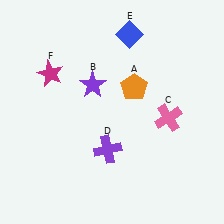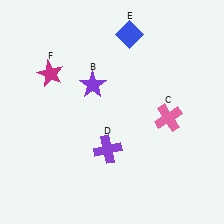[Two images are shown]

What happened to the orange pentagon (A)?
The orange pentagon (A) was removed in Image 2. It was in the top-right area of Image 1.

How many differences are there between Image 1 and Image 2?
There is 1 difference between the two images.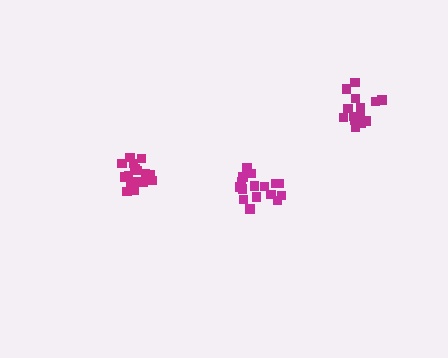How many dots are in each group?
Group 1: 17 dots, Group 2: 16 dots, Group 3: 16 dots (49 total).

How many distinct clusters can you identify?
There are 3 distinct clusters.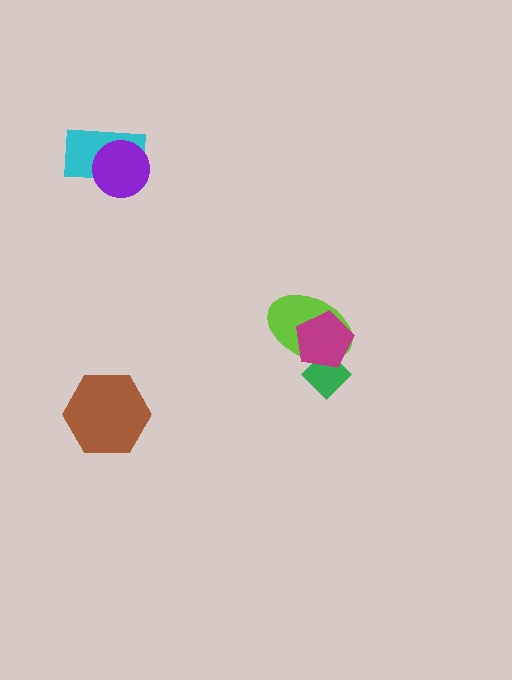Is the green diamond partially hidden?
Yes, it is partially covered by another shape.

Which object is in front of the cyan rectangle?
The purple circle is in front of the cyan rectangle.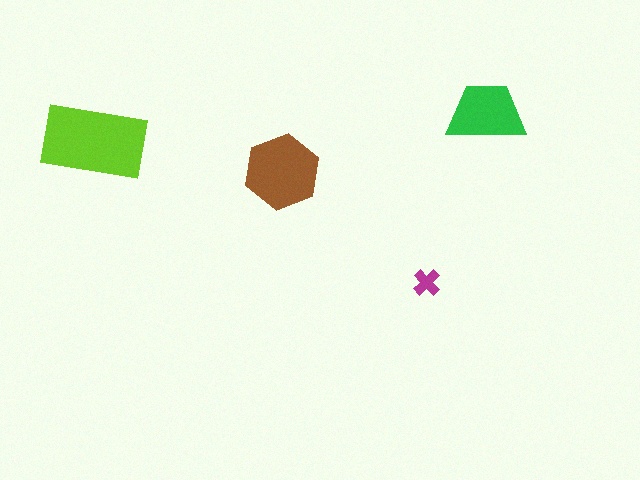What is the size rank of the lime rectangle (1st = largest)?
1st.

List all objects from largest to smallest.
The lime rectangle, the brown hexagon, the green trapezoid, the magenta cross.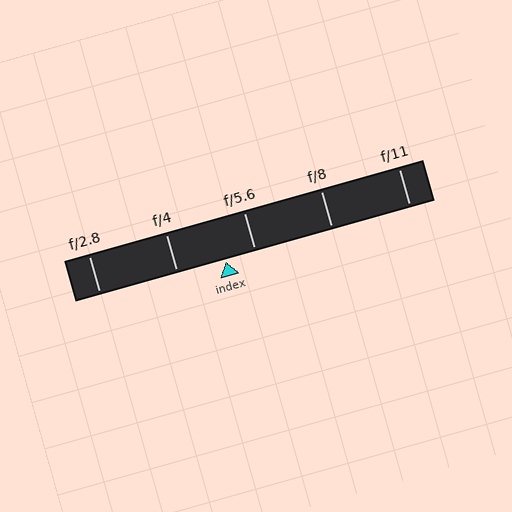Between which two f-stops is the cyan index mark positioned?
The index mark is between f/4 and f/5.6.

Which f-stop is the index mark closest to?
The index mark is closest to f/5.6.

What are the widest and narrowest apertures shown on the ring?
The widest aperture shown is f/2.8 and the narrowest is f/11.